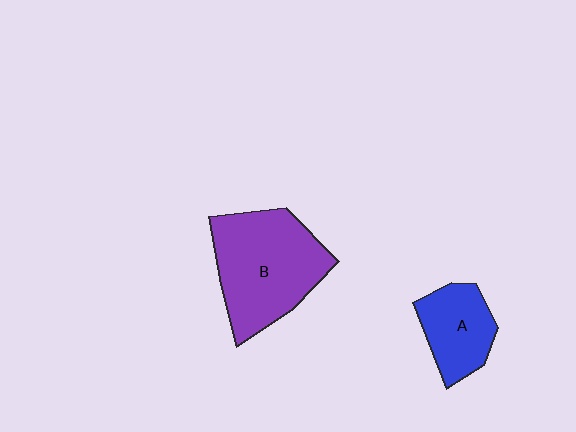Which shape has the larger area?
Shape B (purple).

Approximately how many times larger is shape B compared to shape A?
Approximately 1.9 times.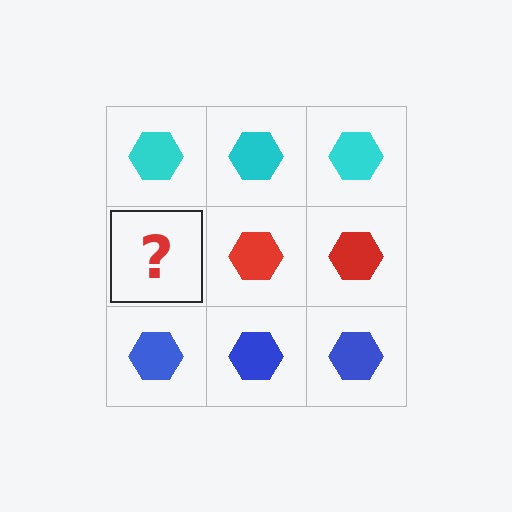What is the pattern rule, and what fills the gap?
The rule is that each row has a consistent color. The gap should be filled with a red hexagon.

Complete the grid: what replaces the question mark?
The question mark should be replaced with a red hexagon.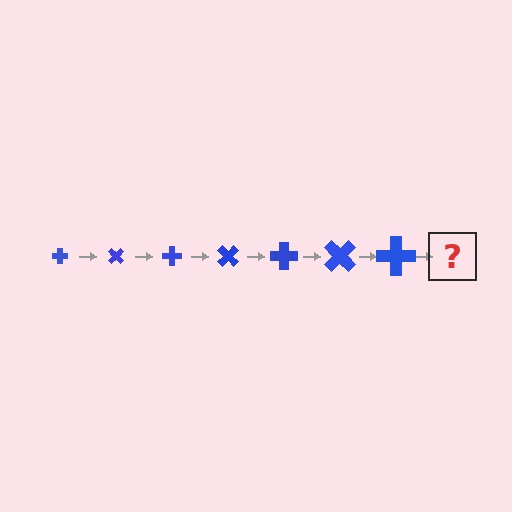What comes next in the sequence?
The next element should be a cross, larger than the previous one and rotated 315 degrees from the start.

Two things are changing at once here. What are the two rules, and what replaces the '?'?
The two rules are that the cross grows larger each step and it rotates 45 degrees each step. The '?' should be a cross, larger than the previous one and rotated 315 degrees from the start.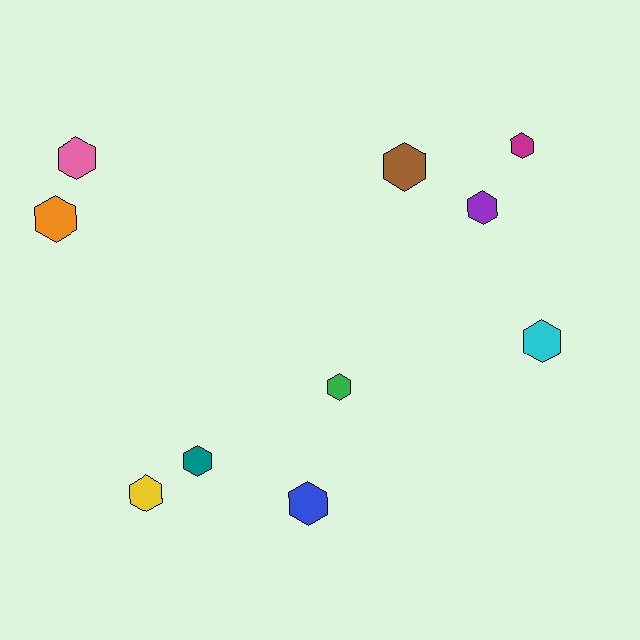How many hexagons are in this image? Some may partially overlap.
There are 10 hexagons.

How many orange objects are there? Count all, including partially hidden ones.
There is 1 orange object.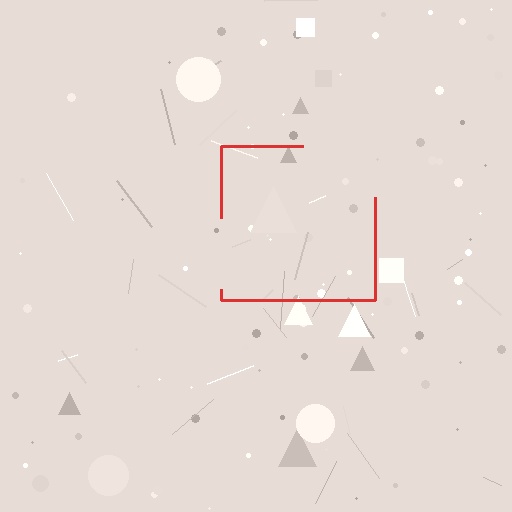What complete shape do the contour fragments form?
The contour fragments form a square.